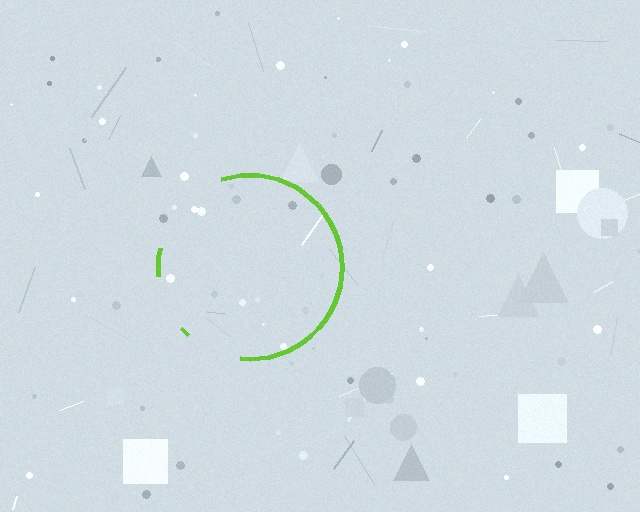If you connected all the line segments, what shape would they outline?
They would outline a circle.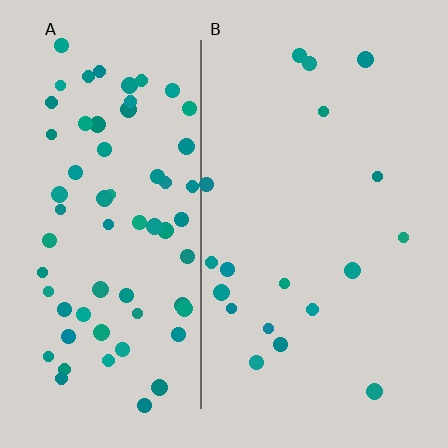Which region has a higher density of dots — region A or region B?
A (the left).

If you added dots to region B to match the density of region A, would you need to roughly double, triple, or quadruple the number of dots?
Approximately quadruple.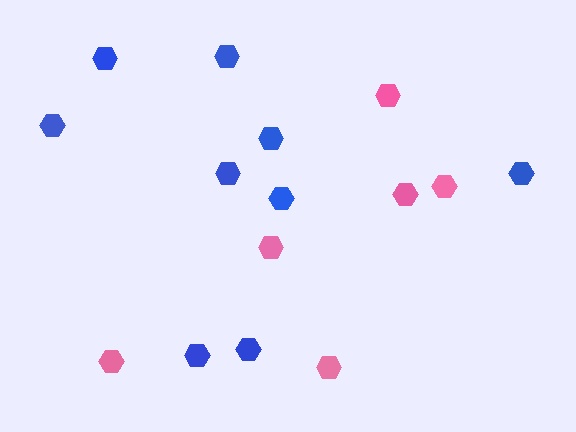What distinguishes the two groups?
There are 2 groups: one group of pink hexagons (6) and one group of blue hexagons (9).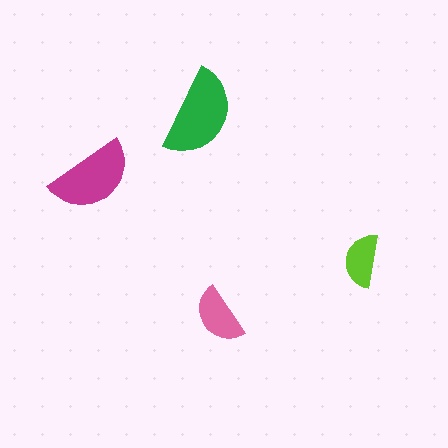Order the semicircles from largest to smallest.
the green one, the magenta one, the pink one, the lime one.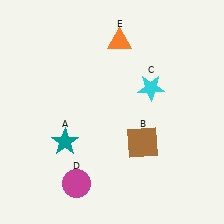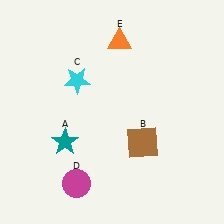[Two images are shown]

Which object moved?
The cyan star (C) moved left.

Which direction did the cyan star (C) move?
The cyan star (C) moved left.